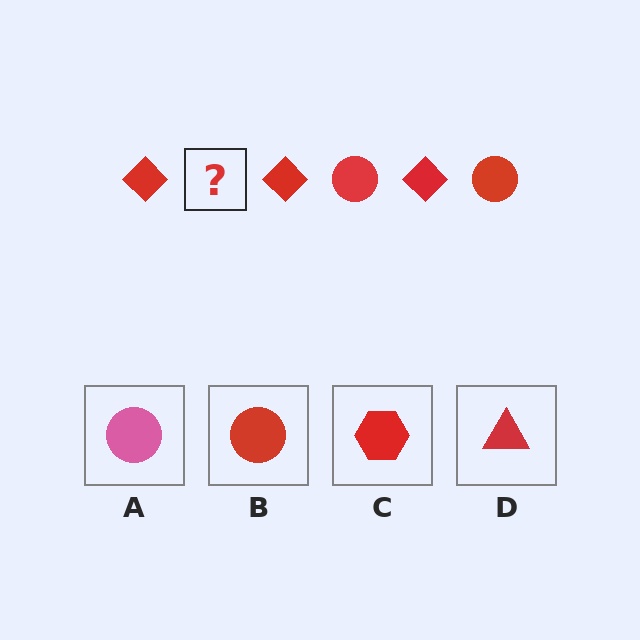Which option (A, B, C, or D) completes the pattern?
B.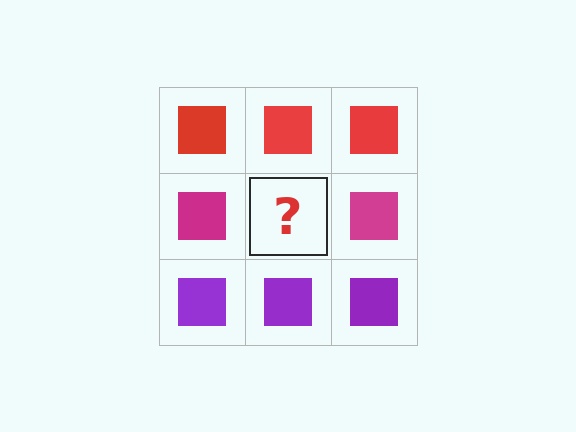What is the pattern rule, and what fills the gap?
The rule is that each row has a consistent color. The gap should be filled with a magenta square.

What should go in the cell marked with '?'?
The missing cell should contain a magenta square.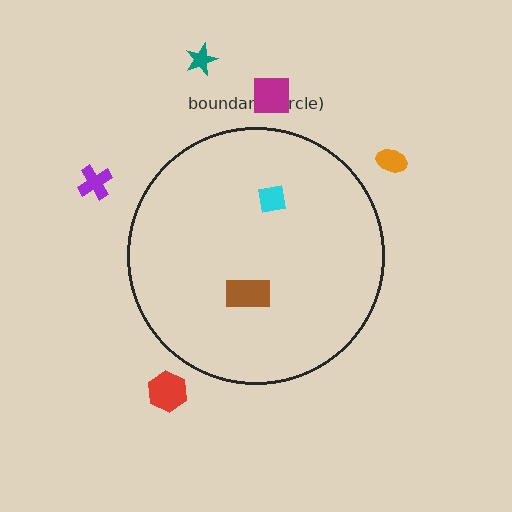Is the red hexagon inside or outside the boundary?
Outside.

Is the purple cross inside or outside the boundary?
Outside.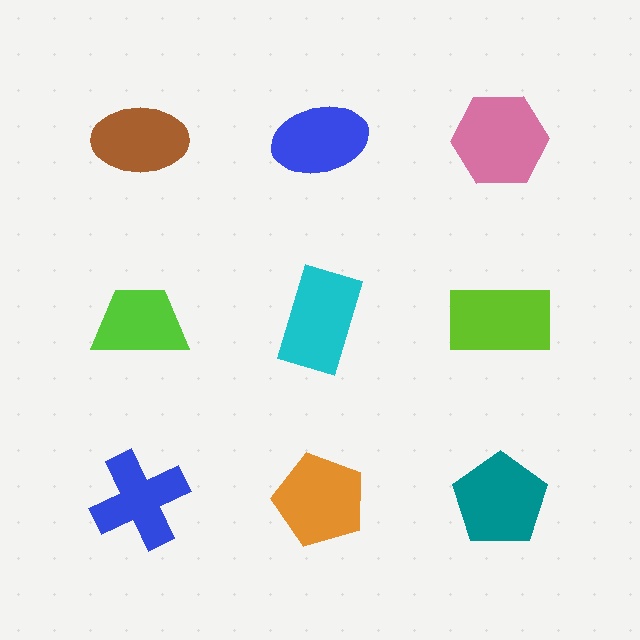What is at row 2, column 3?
A lime rectangle.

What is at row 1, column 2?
A blue ellipse.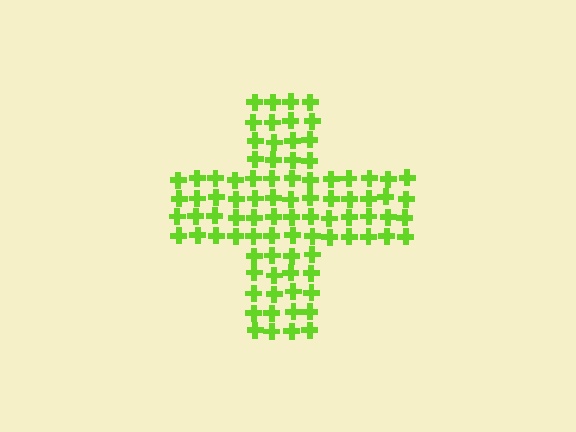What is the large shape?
The large shape is a cross.